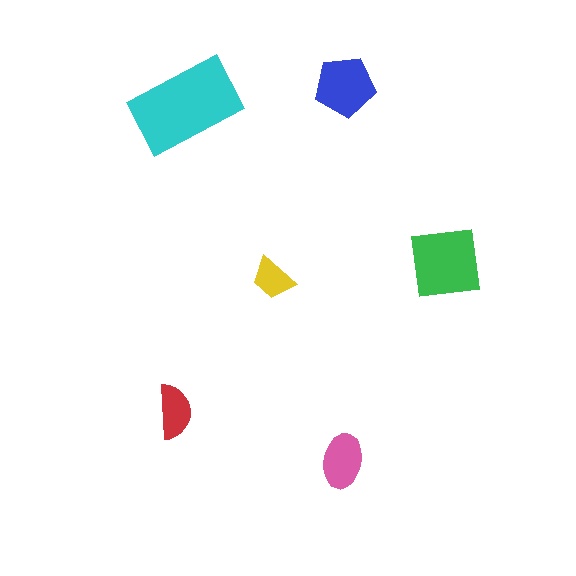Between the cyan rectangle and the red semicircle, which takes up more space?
The cyan rectangle.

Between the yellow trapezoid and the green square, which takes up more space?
The green square.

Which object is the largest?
The cyan rectangle.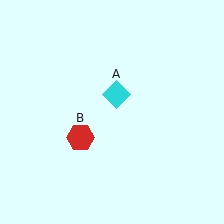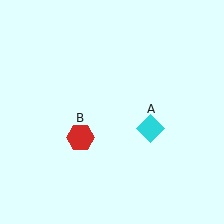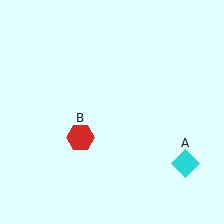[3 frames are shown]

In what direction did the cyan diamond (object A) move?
The cyan diamond (object A) moved down and to the right.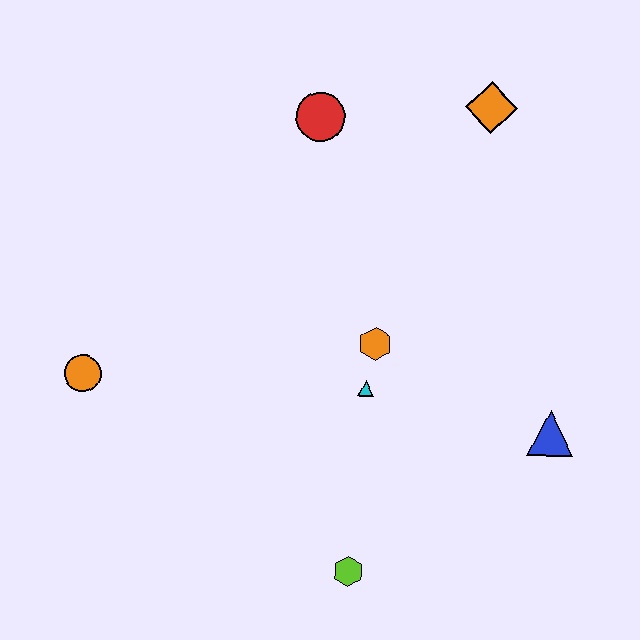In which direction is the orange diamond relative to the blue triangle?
The orange diamond is above the blue triangle.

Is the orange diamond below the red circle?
No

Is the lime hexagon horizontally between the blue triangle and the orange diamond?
No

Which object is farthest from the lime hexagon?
The orange diamond is farthest from the lime hexagon.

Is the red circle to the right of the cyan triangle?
No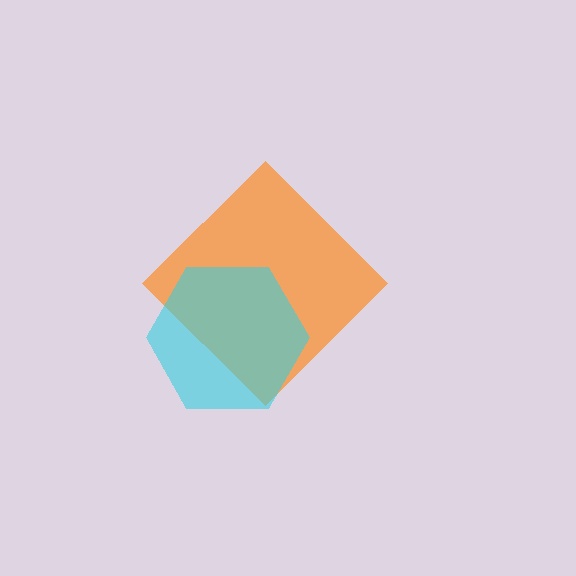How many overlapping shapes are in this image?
There are 2 overlapping shapes in the image.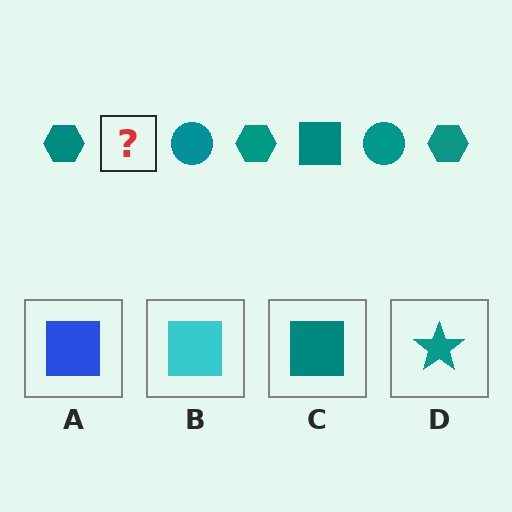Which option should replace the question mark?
Option C.